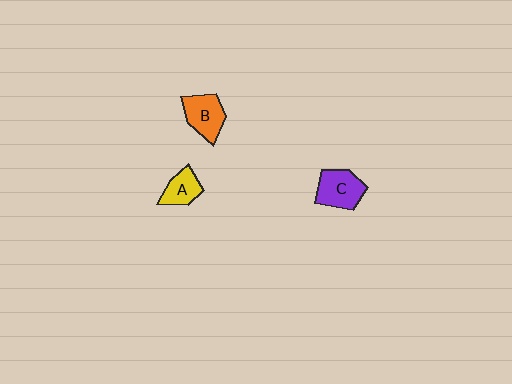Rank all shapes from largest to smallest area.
From largest to smallest: C (purple), B (orange), A (yellow).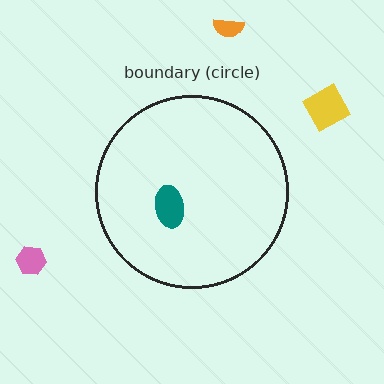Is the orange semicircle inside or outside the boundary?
Outside.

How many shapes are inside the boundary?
1 inside, 3 outside.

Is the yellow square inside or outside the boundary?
Outside.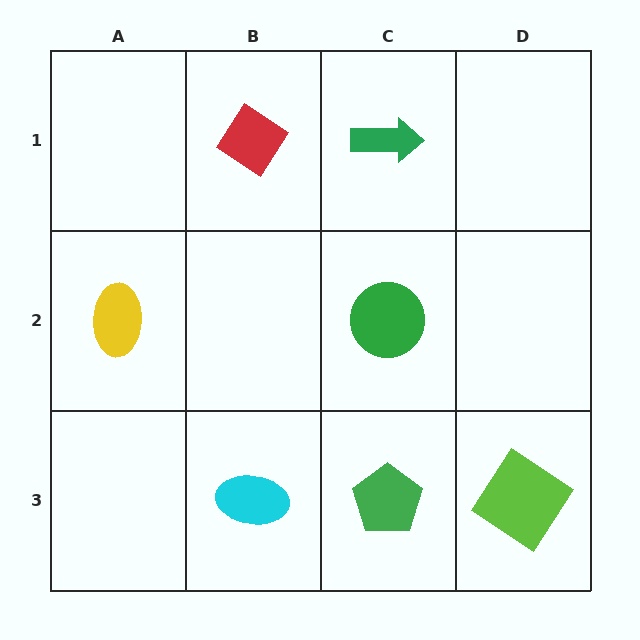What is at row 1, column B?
A red diamond.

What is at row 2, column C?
A green circle.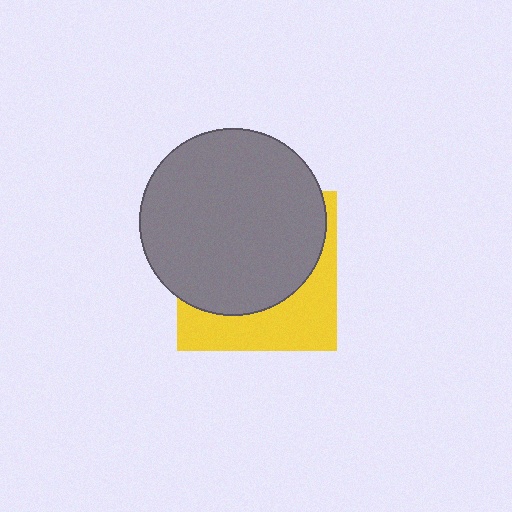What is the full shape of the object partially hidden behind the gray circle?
The partially hidden object is a yellow square.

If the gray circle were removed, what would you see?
You would see the complete yellow square.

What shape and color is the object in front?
The object in front is a gray circle.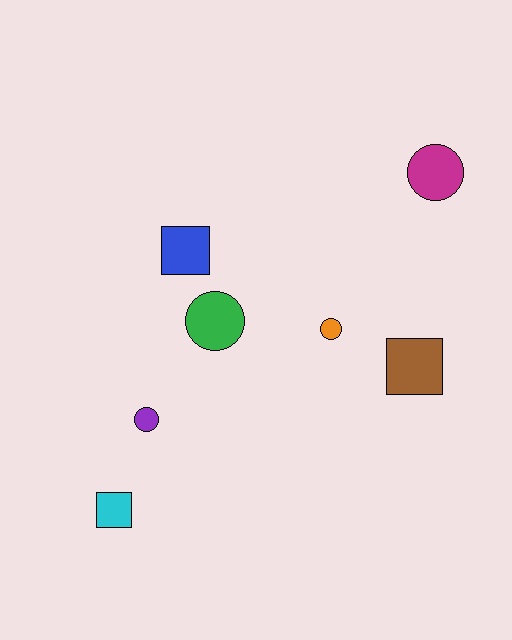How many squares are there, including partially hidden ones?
There are 3 squares.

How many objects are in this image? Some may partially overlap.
There are 7 objects.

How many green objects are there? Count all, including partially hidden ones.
There is 1 green object.